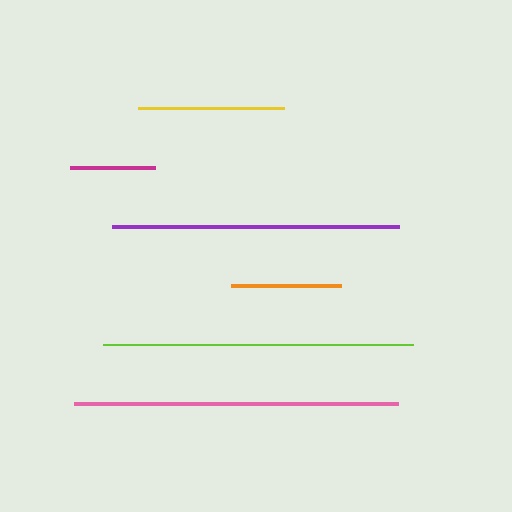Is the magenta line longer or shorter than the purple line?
The purple line is longer than the magenta line.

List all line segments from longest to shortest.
From longest to shortest: pink, lime, purple, yellow, orange, magenta.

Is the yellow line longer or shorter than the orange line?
The yellow line is longer than the orange line.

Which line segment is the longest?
The pink line is the longest at approximately 324 pixels.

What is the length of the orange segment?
The orange segment is approximately 110 pixels long.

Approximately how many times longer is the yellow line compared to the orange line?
The yellow line is approximately 1.3 times the length of the orange line.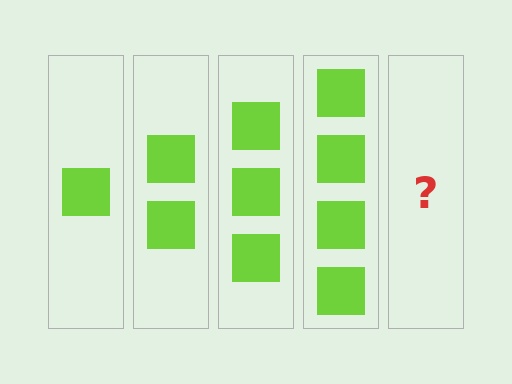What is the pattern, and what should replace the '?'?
The pattern is that each step adds one more square. The '?' should be 5 squares.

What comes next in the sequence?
The next element should be 5 squares.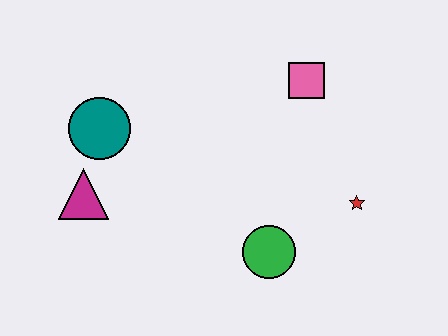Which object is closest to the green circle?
The red star is closest to the green circle.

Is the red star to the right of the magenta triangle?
Yes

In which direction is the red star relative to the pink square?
The red star is below the pink square.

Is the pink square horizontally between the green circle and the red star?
Yes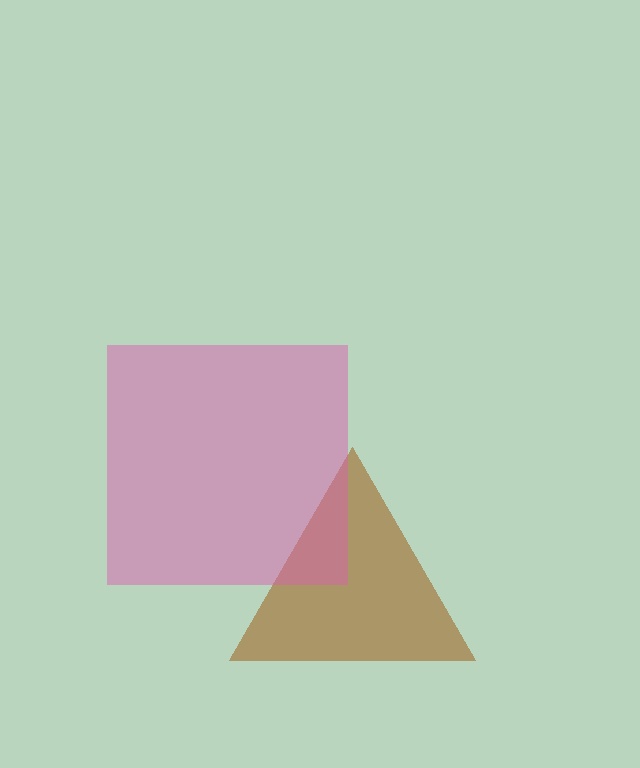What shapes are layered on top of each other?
The layered shapes are: a brown triangle, a pink square.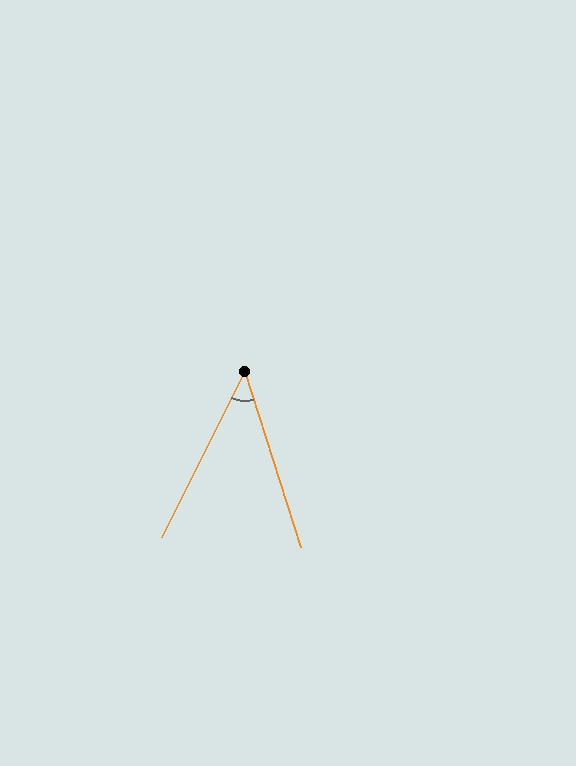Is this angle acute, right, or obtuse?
It is acute.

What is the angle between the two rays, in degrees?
Approximately 44 degrees.